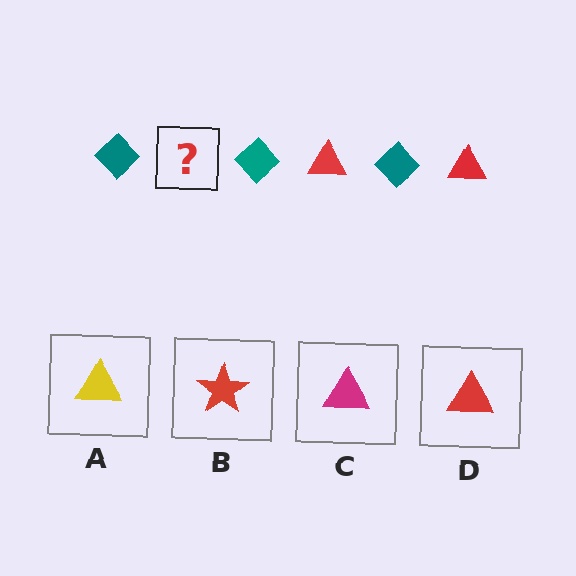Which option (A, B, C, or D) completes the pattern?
D.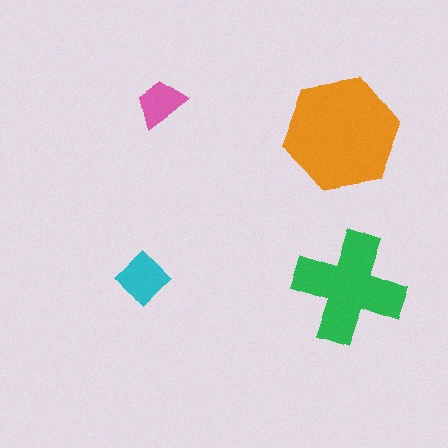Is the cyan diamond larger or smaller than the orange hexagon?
Smaller.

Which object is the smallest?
The pink trapezoid.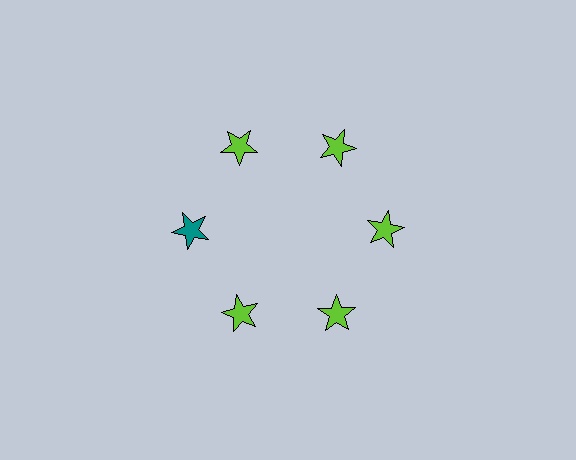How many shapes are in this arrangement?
There are 6 shapes arranged in a ring pattern.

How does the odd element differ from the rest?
It has a different color: teal instead of lime.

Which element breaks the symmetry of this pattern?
The teal star at roughly the 9 o'clock position breaks the symmetry. All other shapes are lime stars.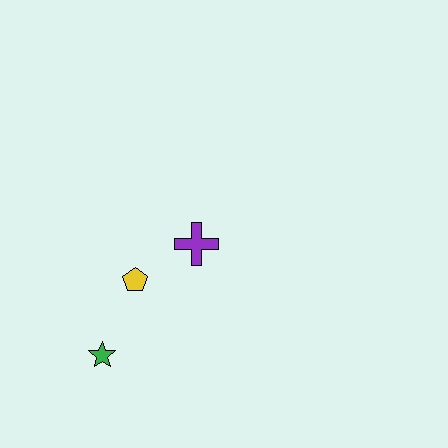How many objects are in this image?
There are 3 objects.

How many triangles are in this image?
There are no triangles.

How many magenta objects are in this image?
There are no magenta objects.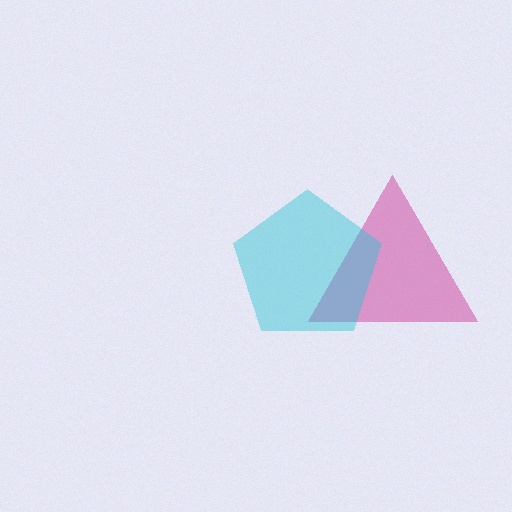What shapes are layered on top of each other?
The layered shapes are: a magenta triangle, a cyan pentagon.